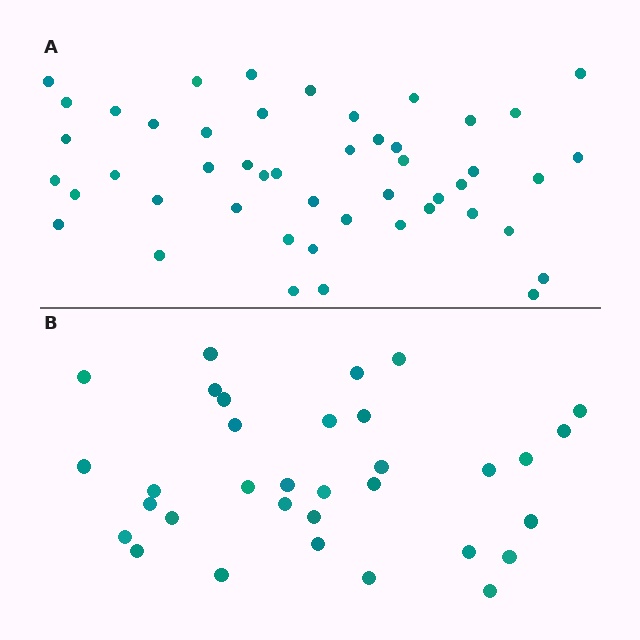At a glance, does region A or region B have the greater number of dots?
Region A (the top region) has more dots.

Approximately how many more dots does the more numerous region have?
Region A has approximately 15 more dots than region B.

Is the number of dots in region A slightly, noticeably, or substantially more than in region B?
Region A has substantially more. The ratio is roughly 1.5 to 1.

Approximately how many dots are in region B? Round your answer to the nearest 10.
About 30 dots. (The exact count is 33, which rounds to 30.)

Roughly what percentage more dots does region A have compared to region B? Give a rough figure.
About 45% more.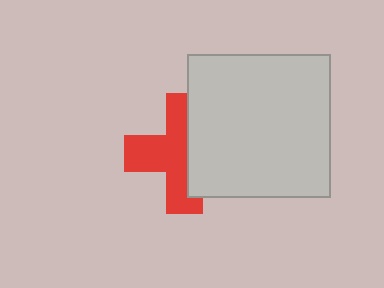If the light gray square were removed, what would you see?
You would see the complete red cross.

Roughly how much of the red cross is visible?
About half of it is visible (roughly 58%).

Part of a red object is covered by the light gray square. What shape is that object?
It is a cross.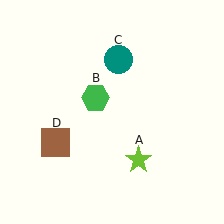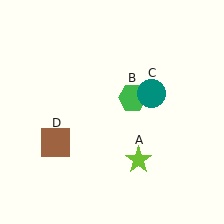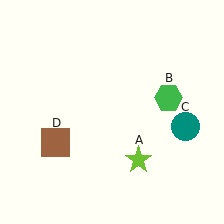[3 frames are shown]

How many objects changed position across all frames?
2 objects changed position: green hexagon (object B), teal circle (object C).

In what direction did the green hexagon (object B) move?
The green hexagon (object B) moved right.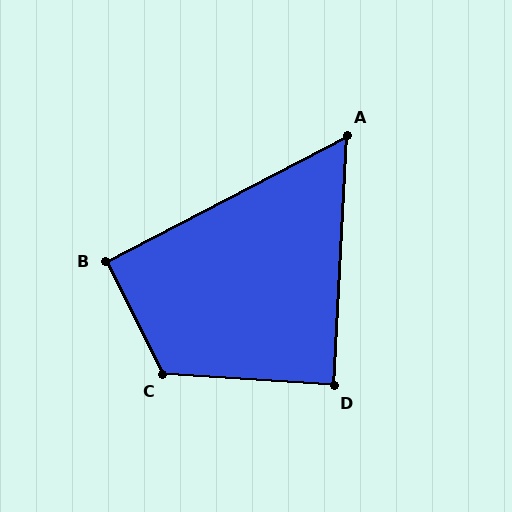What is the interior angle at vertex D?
Approximately 89 degrees (approximately right).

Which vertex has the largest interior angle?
C, at approximately 120 degrees.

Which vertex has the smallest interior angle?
A, at approximately 60 degrees.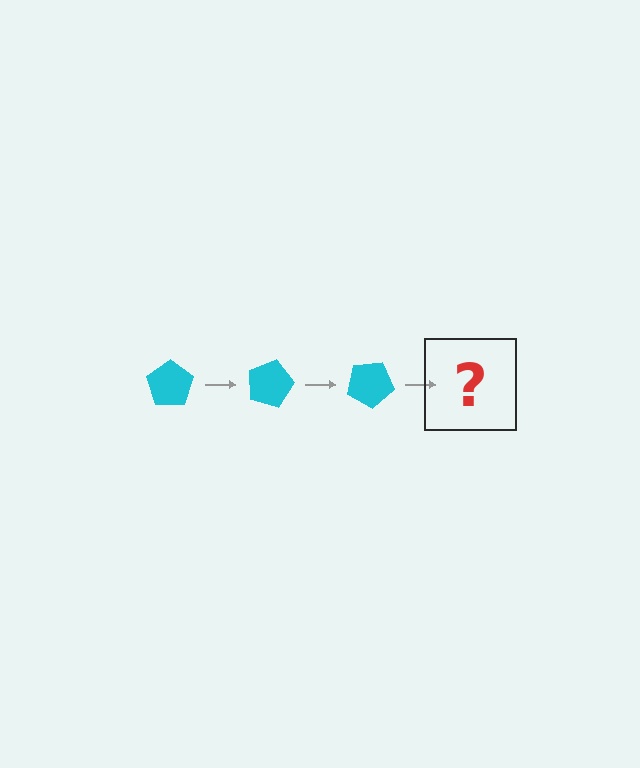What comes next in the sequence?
The next element should be a cyan pentagon rotated 45 degrees.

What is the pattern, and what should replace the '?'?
The pattern is that the pentagon rotates 15 degrees each step. The '?' should be a cyan pentagon rotated 45 degrees.